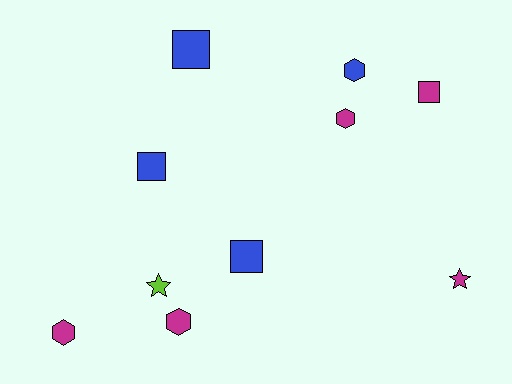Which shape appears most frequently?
Square, with 4 objects.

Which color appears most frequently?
Magenta, with 5 objects.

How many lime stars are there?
There is 1 lime star.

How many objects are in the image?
There are 10 objects.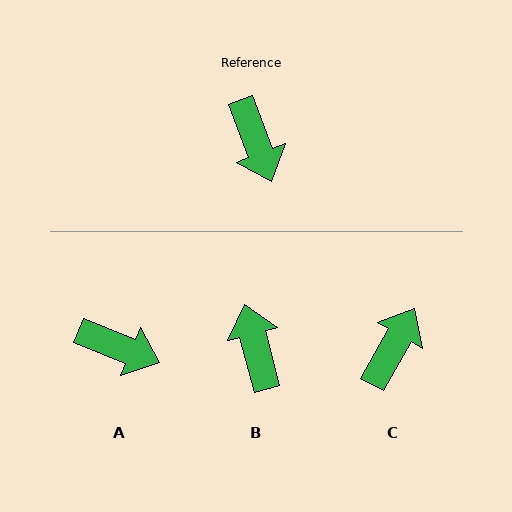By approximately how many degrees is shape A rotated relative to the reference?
Approximately 47 degrees counter-clockwise.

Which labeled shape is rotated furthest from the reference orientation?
B, about 174 degrees away.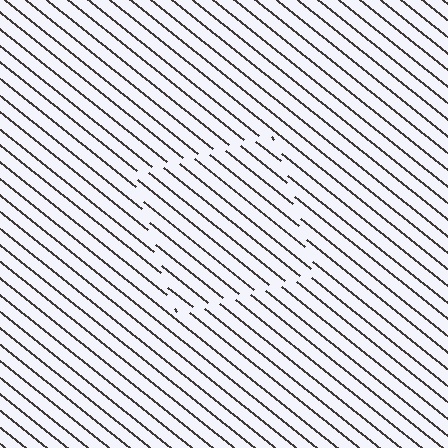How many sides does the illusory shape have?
4 sides — the line-ends trace a square.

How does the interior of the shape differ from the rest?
The interior of the shape contains the same grating, shifted by half a period — the contour is defined by the phase discontinuity where line-ends from the inner and outer gratings abut.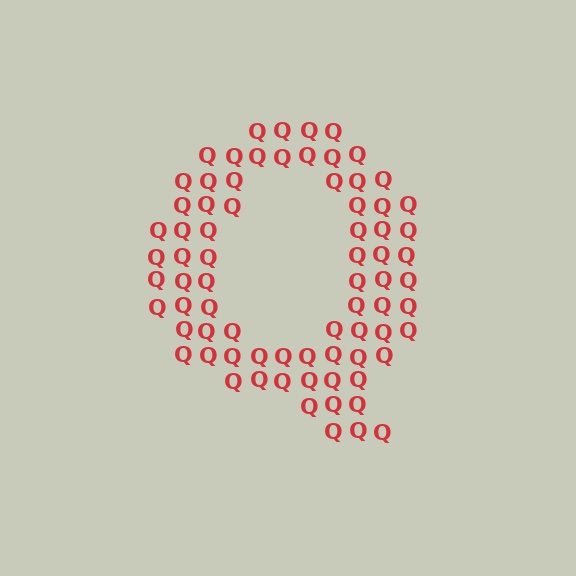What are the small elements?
The small elements are letter Q's.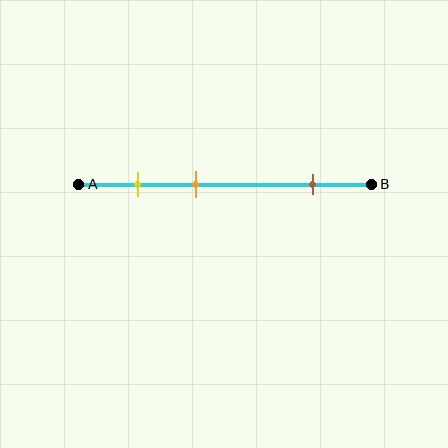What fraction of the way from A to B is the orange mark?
The orange mark is approximately 40% (0.4) of the way from A to B.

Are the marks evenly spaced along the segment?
No, the marks are not evenly spaced.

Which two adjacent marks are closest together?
The yellow and orange marks are the closest adjacent pair.